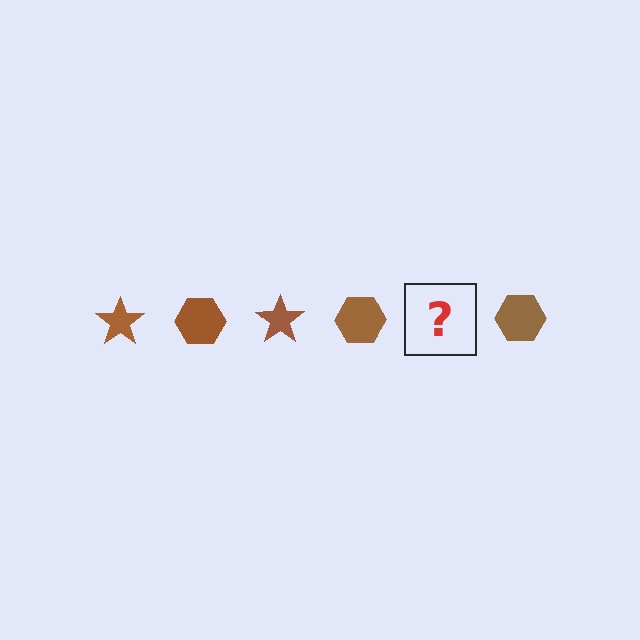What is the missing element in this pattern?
The missing element is a brown star.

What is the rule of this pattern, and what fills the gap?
The rule is that the pattern cycles through star, hexagon shapes in brown. The gap should be filled with a brown star.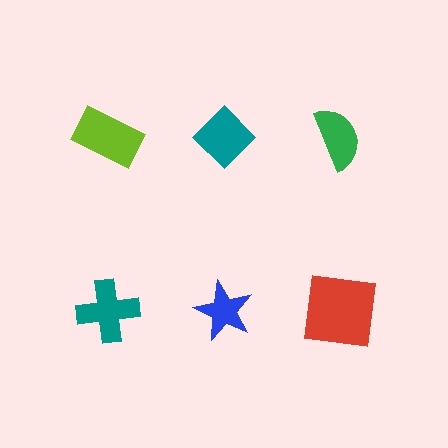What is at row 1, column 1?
A lime rectangle.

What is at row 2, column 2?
A blue star.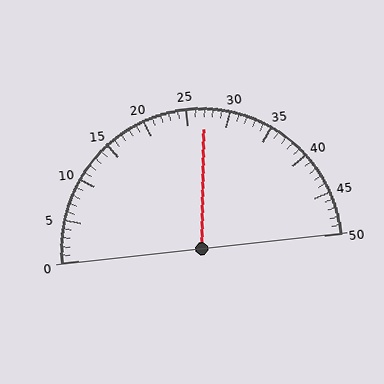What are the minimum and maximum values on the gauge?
The gauge ranges from 0 to 50.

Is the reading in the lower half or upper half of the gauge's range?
The reading is in the upper half of the range (0 to 50).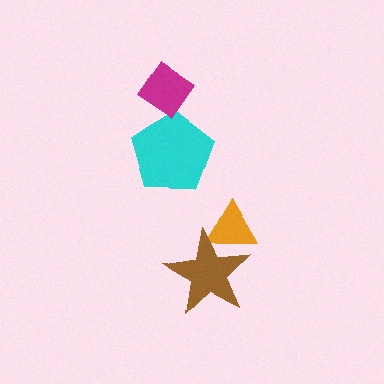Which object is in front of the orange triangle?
The brown star is in front of the orange triangle.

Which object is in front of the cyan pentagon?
The magenta diamond is in front of the cyan pentagon.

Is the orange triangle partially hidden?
Yes, it is partially covered by another shape.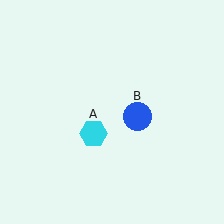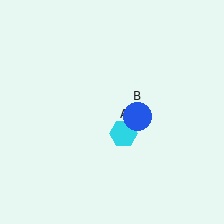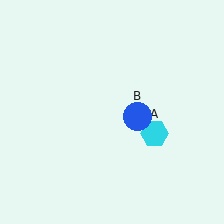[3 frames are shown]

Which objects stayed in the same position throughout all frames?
Blue circle (object B) remained stationary.